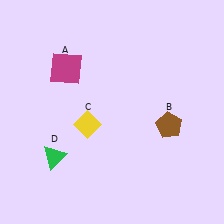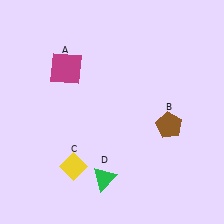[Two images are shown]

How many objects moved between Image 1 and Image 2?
2 objects moved between the two images.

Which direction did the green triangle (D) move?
The green triangle (D) moved right.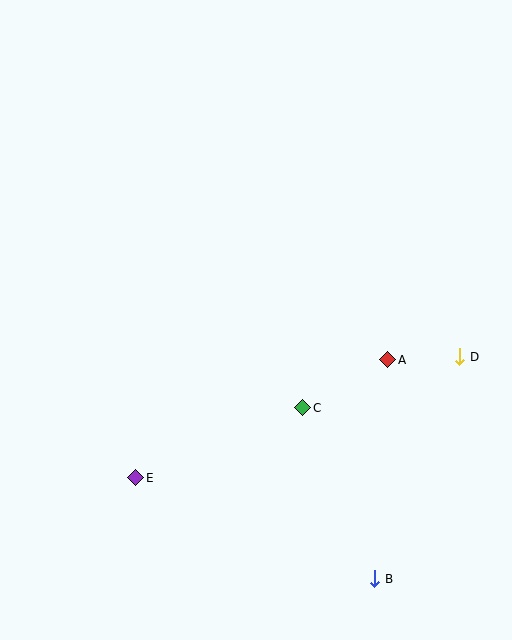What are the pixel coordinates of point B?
Point B is at (375, 579).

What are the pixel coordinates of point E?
Point E is at (136, 478).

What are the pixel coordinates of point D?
Point D is at (460, 357).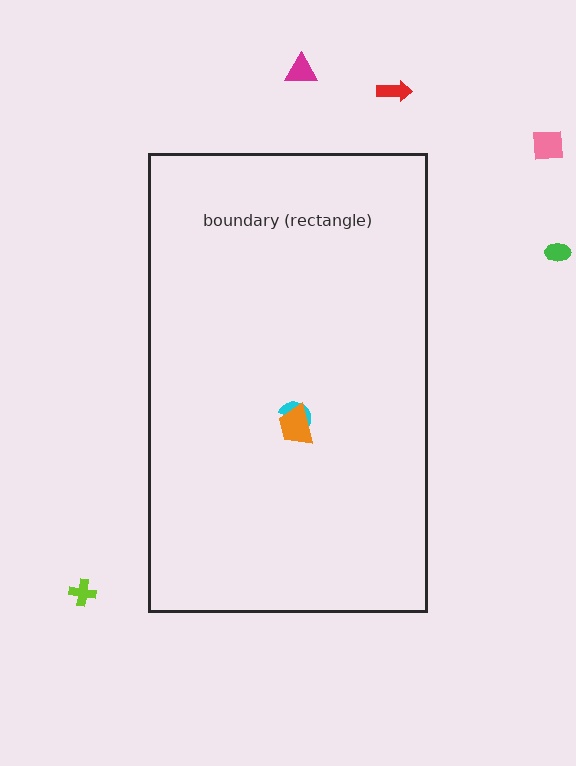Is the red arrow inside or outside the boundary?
Outside.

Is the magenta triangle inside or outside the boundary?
Outside.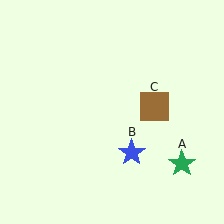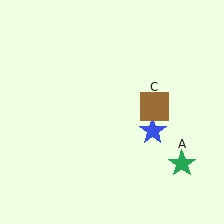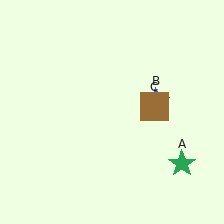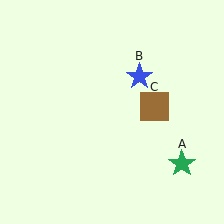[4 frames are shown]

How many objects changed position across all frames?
1 object changed position: blue star (object B).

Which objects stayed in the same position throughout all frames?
Green star (object A) and brown square (object C) remained stationary.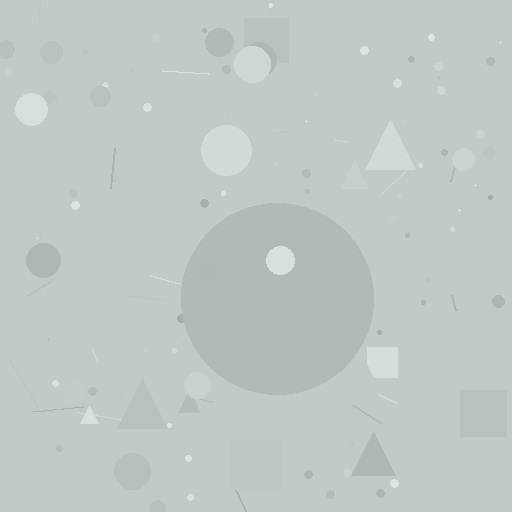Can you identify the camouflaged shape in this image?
The camouflaged shape is a circle.